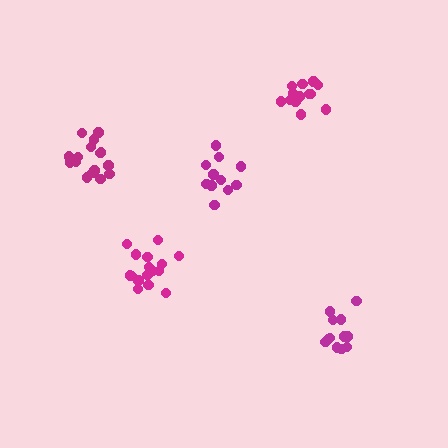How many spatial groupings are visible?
There are 5 spatial groupings.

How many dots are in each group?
Group 1: 17 dots, Group 2: 12 dots, Group 3: 16 dots, Group 4: 13 dots, Group 5: 11 dots (69 total).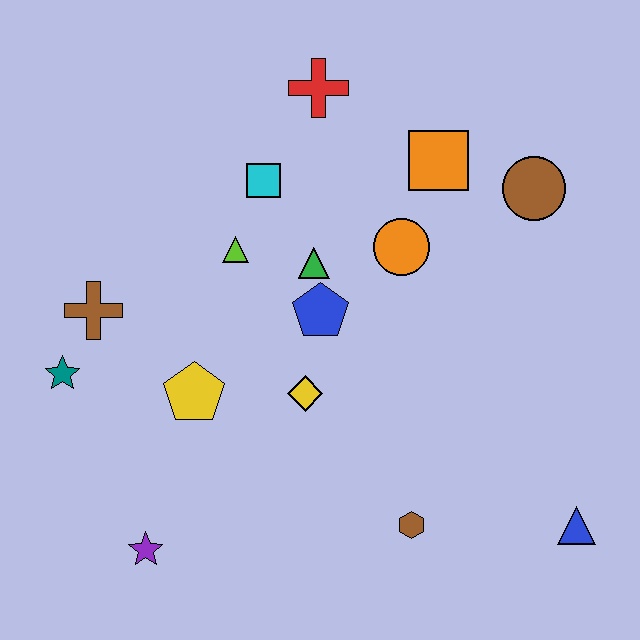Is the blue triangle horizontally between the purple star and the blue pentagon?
No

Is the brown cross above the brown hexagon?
Yes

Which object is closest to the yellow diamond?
The blue pentagon is closest to the yellow diamond.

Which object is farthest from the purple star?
The brown circle is farthest from the purple star.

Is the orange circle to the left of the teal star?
No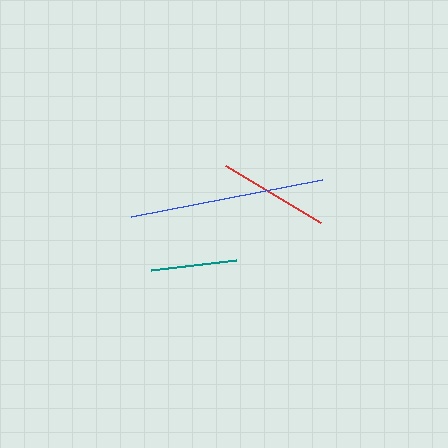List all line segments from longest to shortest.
From longest to shortest: blue, red, teal.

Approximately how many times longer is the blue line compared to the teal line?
The blue line is approximately 2.3 times the length of the teal line.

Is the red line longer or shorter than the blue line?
The blue line is longer than the red line.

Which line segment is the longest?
The blue line is the longest at approximately 194 pixels.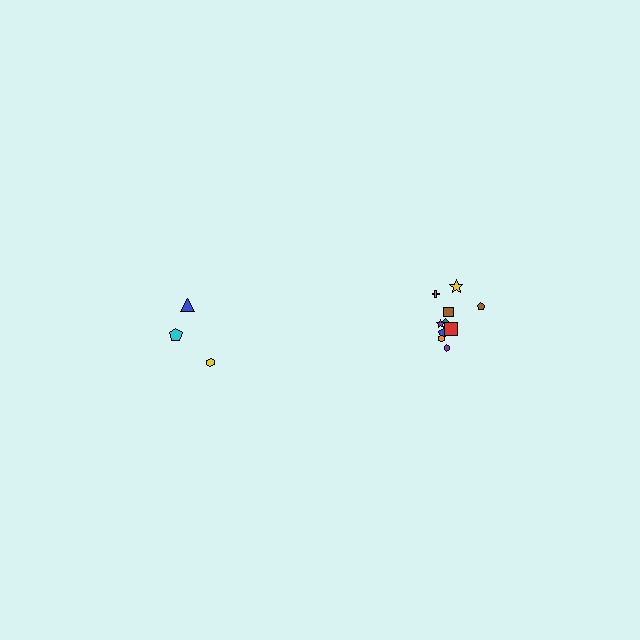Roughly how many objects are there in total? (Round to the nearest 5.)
Roughly 15 objects in total.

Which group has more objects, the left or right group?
The right group.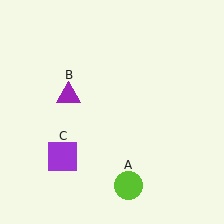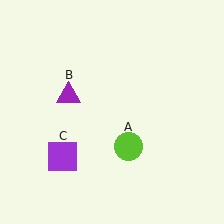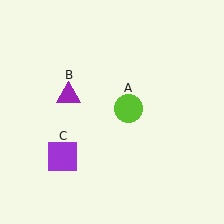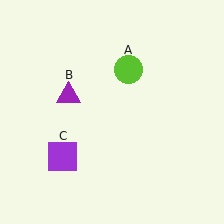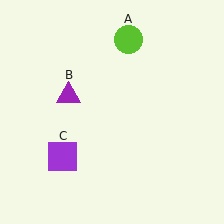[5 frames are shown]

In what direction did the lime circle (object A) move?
The lime circle (object A) moved up.